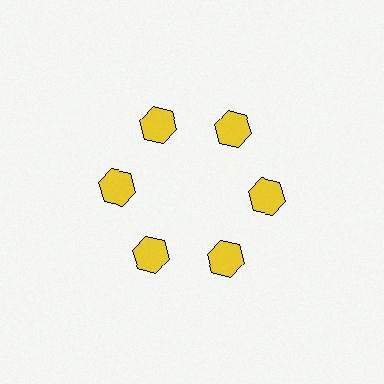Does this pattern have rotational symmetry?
Yes, this pattern has 6-fold rotational symmetry. It looks the same after rotating 60 degrees around the center.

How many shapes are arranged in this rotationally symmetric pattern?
There are 6 shapes, arranged in 6 groups of 1.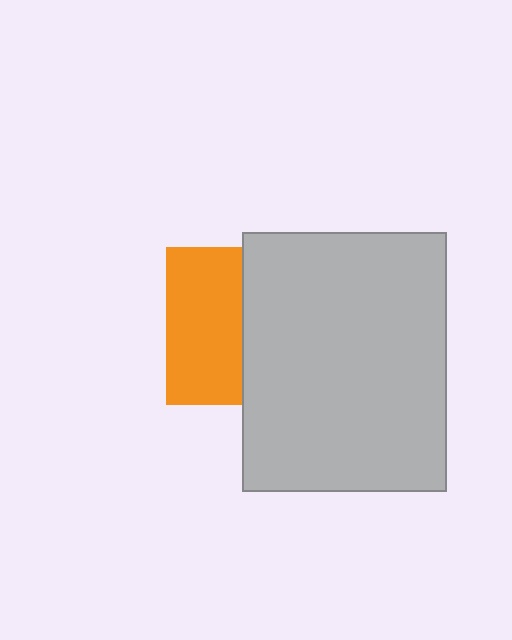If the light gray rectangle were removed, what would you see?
You would see the complete orange square.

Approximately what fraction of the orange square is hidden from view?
Roughly 52% of the orange square is hidden behind the light gray rectangle.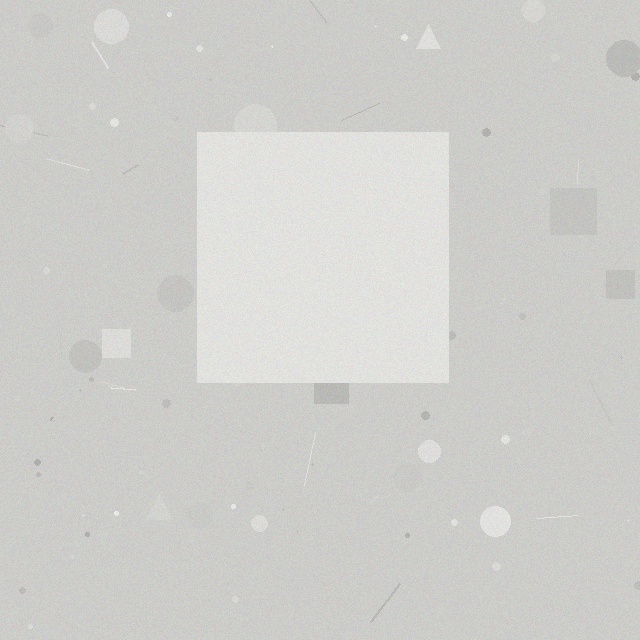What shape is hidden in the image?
A square is hidden in the image.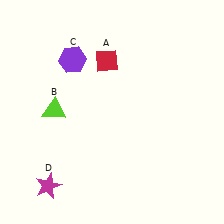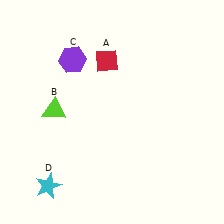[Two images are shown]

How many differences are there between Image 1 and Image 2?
There is 1 difference between the two images.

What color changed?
The star (D) changed from magenta in Image 1 to cyan in Image 2.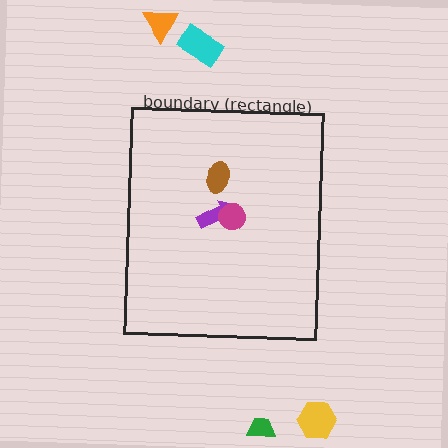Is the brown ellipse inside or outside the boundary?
Inside.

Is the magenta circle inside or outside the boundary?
Inside.